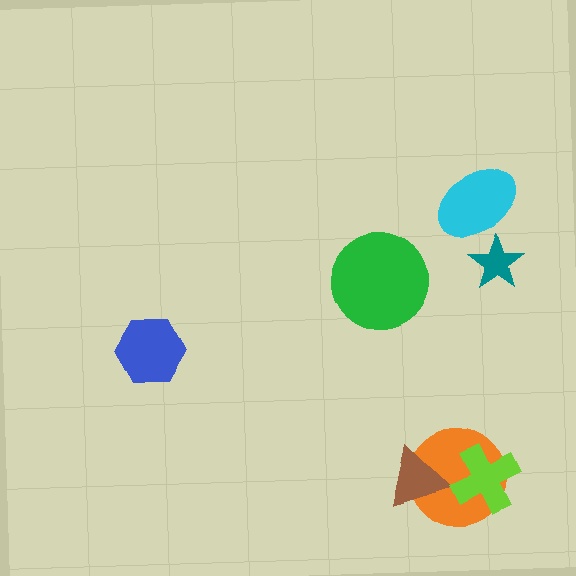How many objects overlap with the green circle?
0 objects overlap with the green circle.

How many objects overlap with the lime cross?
1 object overlaps with the lime cross.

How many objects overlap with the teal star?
1 object overlaps with the teal star.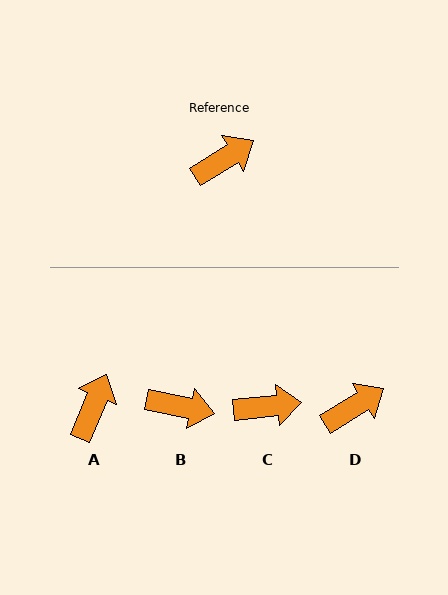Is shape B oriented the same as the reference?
No, it is off by about 43 degrees.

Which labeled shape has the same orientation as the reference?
D.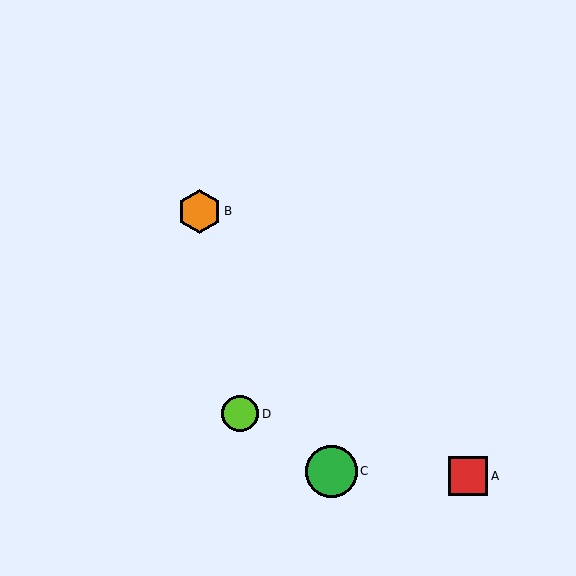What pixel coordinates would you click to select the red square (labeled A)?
Click at (468, 476) to select the red square A.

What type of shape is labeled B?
Shape B is an orange hexagon.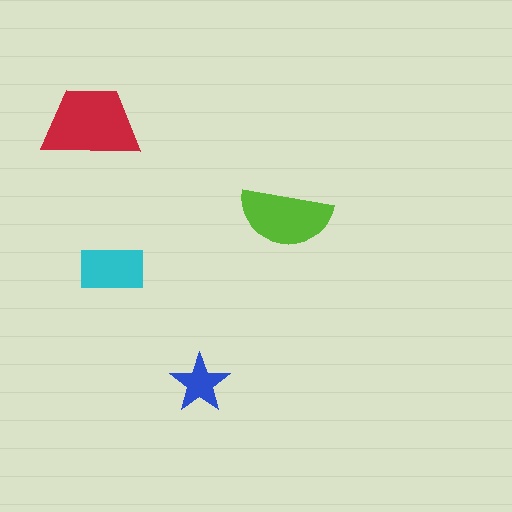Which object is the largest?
The red trapezoid.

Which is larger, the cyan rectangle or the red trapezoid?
The red trapezoid.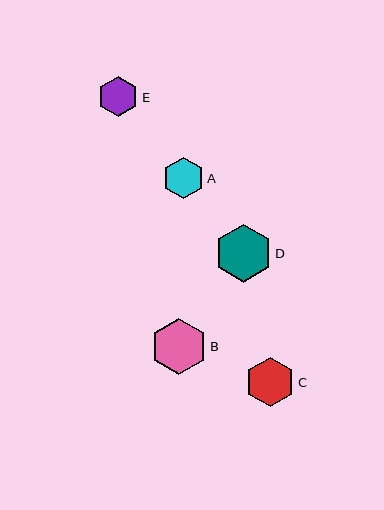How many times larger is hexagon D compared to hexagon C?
Hexagon D is approximately 1.2 times the size of hexagon C.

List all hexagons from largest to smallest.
From largest to smallest: D, B, C, A, E.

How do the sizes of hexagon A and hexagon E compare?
Hexagon A and hexagon E are approximately the same size.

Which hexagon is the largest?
Hexagon D is the largest with a size of approximately 58 pixels.